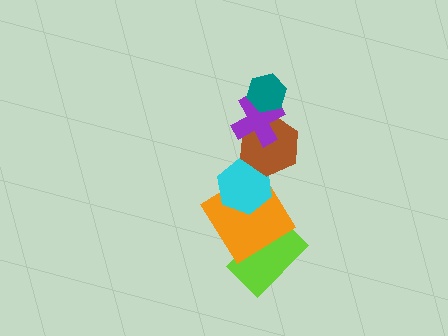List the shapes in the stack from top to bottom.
From top to bottom: the teal hexagon, the purple cross, the brown hexagon, the cyan hexagon, the orange diamond, the lime rectangle.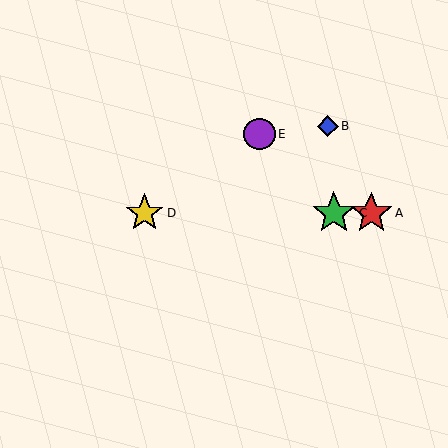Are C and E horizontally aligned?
No, C is at y≈213 and E is at y≈134.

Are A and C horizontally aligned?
Yes, both are at y≈213.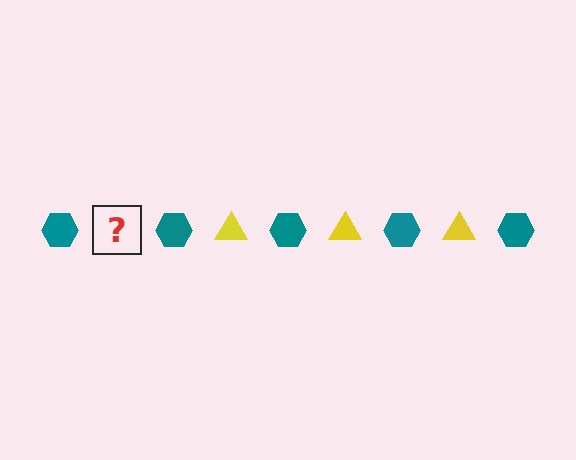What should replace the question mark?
The question mark should be replaced with a yellow triangle.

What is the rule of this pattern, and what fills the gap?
The rule is that the pattern alternates between teal hexagon and yellow triangle. The gap should be filled with a yellow triangle.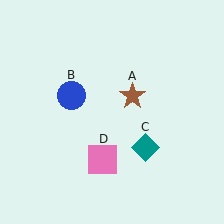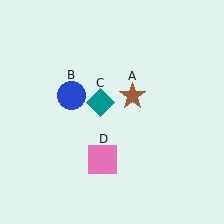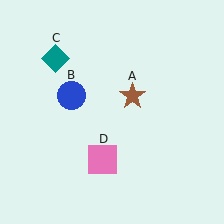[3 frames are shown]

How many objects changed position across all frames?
1 object changed position: teal diamond (object C).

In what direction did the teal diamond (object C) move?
The teal diamond (object C) moved up and to the left.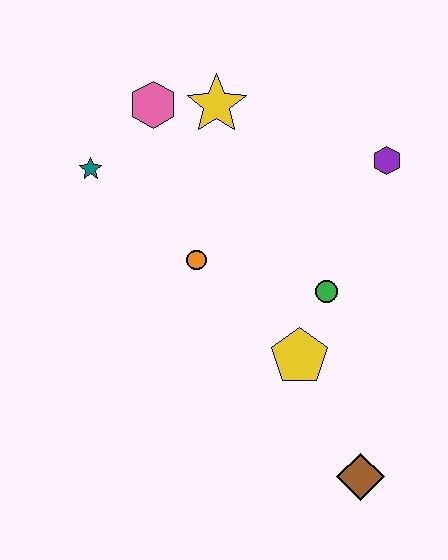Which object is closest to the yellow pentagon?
The green circle is closest to the yellow pentagon.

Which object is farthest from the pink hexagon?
The brown diamond is farthest from the pink hexagon.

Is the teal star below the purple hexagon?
Yes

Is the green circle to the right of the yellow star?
Yes